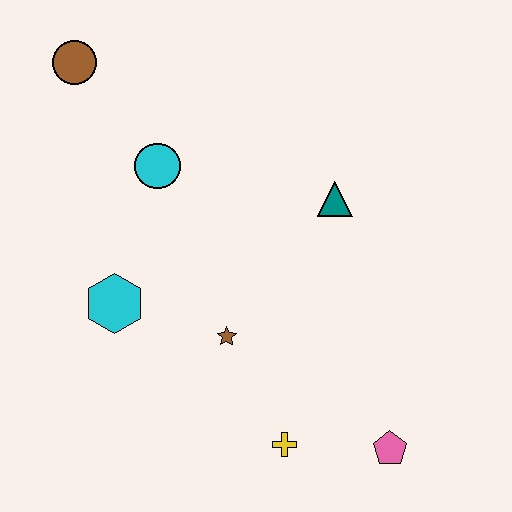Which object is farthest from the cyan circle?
The pink pentagon is farthest from the cyan circle.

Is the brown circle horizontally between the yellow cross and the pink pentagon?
No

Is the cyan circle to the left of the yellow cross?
Yes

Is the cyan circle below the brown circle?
Yes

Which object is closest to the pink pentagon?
The yellow cross is closest to the pink pentagon.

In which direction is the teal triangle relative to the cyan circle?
The teal triangle is to the right of the cyan circle.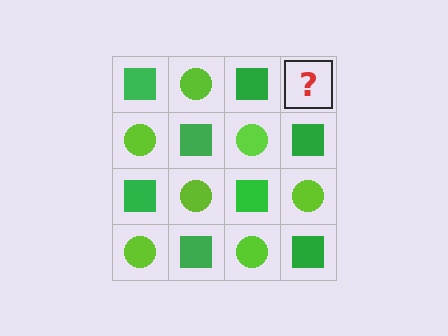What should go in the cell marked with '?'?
The missing cell should contain a lime circle.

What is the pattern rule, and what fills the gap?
The rule is that it alternates green square and lime circle in a checkerboard pattern. The gap should be filled with a lime circle.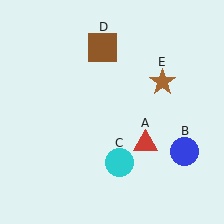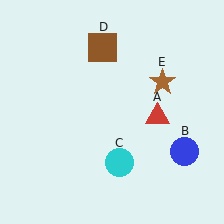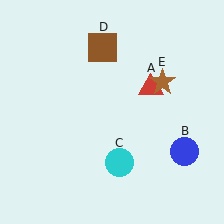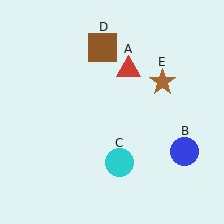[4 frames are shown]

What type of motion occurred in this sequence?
The red triangle (object A) rotated counterclockwise around the center of the scene.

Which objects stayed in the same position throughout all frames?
Blue circle (object B) and cyan circle (object C) and brown square (object D) and brown star (object E) remained stationary.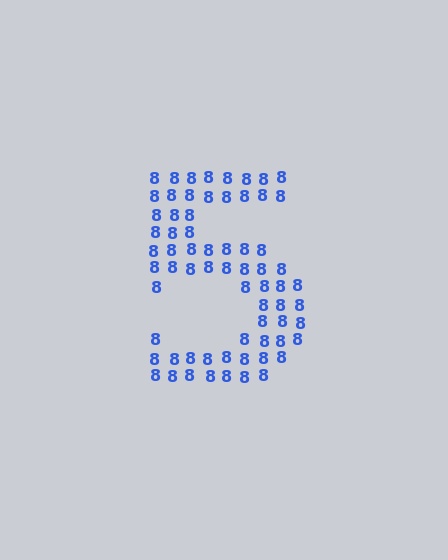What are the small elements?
The small elements are digit 8's.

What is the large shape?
The large shape is the digit 5.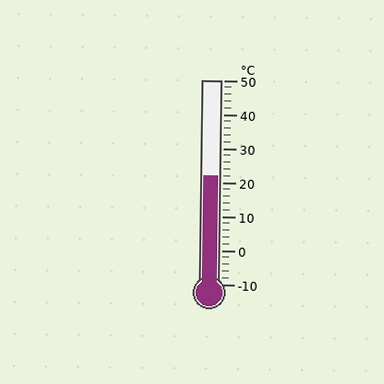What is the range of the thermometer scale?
The thermometer scale ranges from -10°C to 50°C.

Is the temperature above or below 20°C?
The temperature is above 20°C.